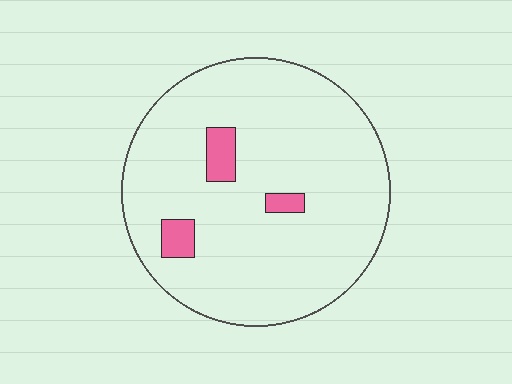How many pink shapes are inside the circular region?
3.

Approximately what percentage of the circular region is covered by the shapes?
Approximately 5%.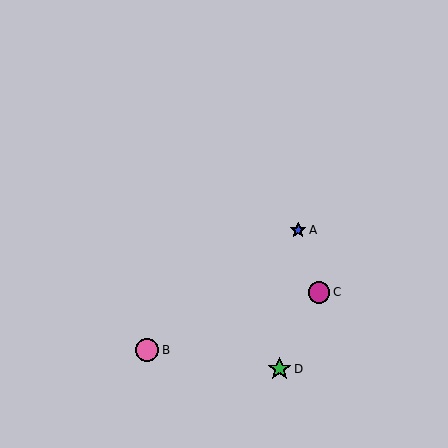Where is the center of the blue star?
The center of the blue star is at (298, 230).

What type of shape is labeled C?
Shape C is a magenta circle.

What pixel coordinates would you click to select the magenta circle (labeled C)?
Click at (319, 292) to select the magenta circle C.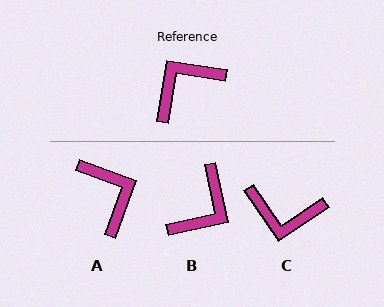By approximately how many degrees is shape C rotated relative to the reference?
Approximately 133 degrees counter-clockwise.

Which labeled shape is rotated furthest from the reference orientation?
B, about 160 degrees away.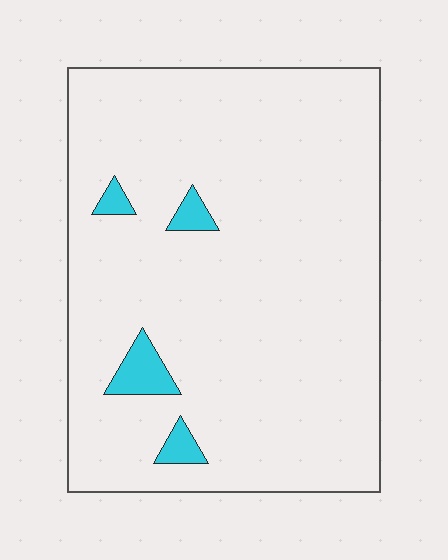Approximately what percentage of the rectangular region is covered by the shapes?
Approximately 5%.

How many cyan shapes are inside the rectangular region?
4.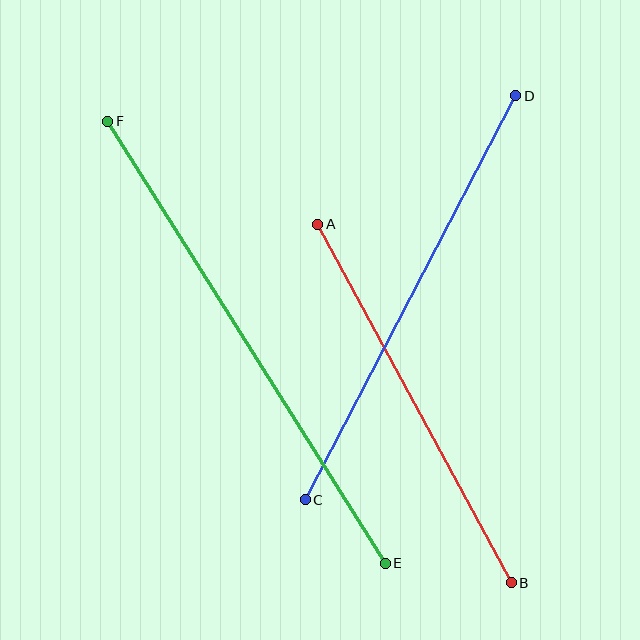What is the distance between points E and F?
The distance is approximately 522 pixels.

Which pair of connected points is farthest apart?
Points E and F are farthest apart.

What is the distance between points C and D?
The distance is approximately 456 pixels.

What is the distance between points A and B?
The distance is approximately 407 pixels.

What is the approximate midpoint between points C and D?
The midpoint is at approximately (410, 298) pixels.